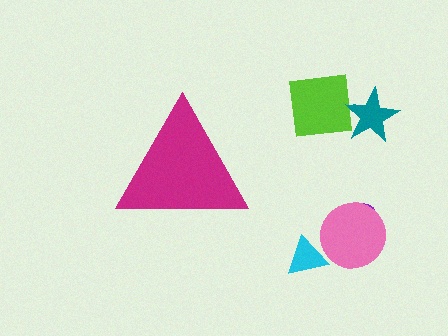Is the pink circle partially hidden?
No, the pink circle is fully visible.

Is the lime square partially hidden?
No, the lime square is fully visible.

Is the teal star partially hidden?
No, the teal star is fully visible.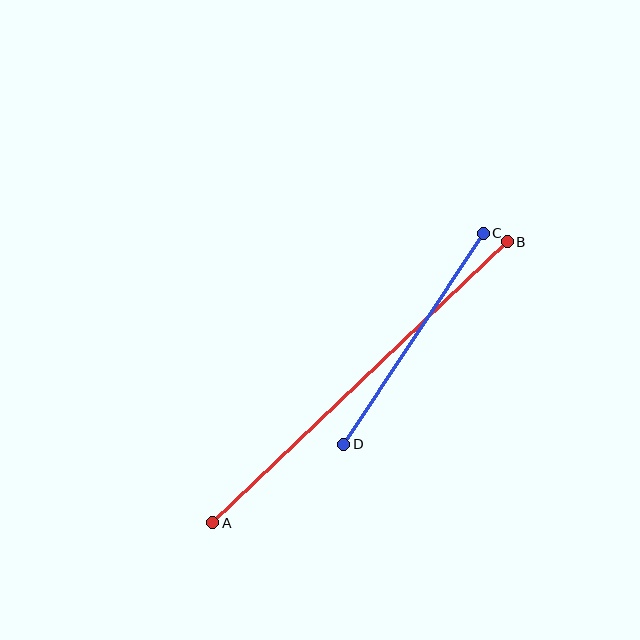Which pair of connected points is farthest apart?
Points A and B are farthest apart.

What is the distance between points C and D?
The distance is approximately 253 pixels.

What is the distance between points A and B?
The distance is approximately 407 pixels.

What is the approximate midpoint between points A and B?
The midpoint is at approximately (360, 382) pixels.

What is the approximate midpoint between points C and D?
The midpoint is at approximately (413, 339) pixels.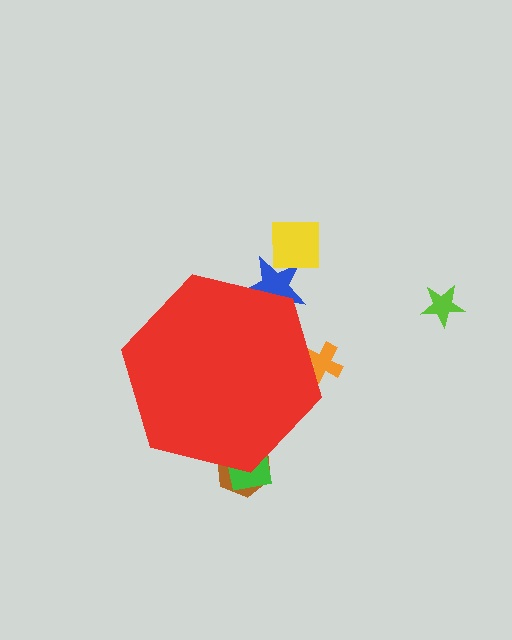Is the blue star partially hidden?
Yes, the blue star is partially hidden behind the red hexagon.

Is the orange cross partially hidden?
Yes, the orange cross is partially hidden behind the red hexagon.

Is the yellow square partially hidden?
No, the yellow square is fully visible.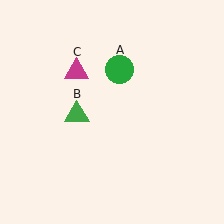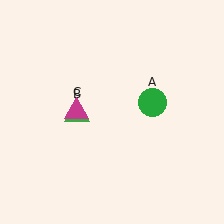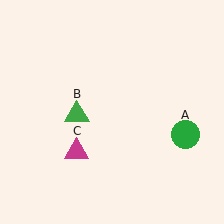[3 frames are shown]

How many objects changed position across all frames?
2 objects changed position: green circle (object A), magenta triangle (object C).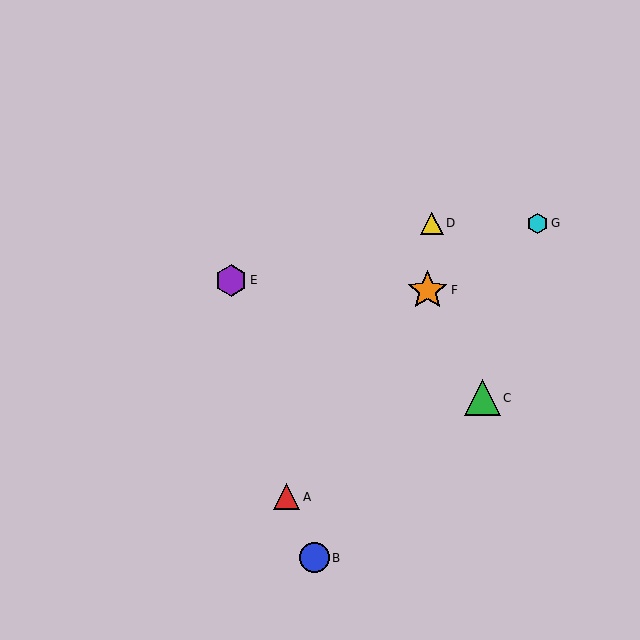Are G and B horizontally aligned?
No, G is at y≈223 and B is at y≈558.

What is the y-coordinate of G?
Object G is at y≈223.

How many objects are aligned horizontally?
2 objects (D, G) are aligned horizontally.